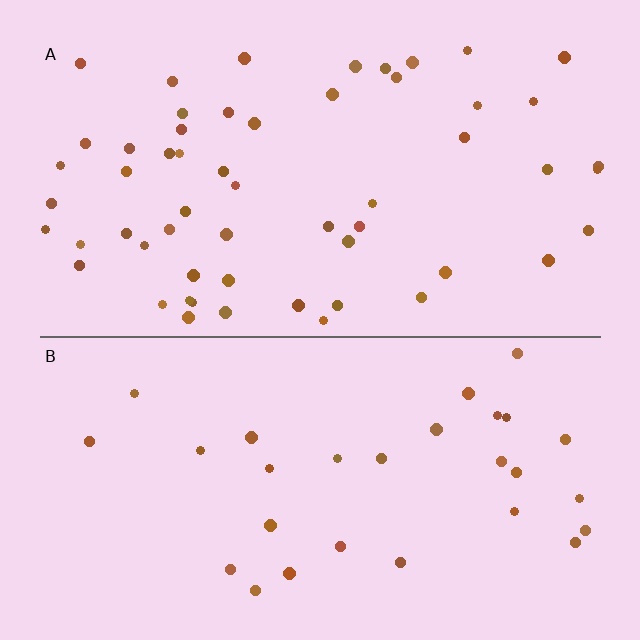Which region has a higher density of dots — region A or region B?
A (the top).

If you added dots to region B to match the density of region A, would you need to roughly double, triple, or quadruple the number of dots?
Approximately double.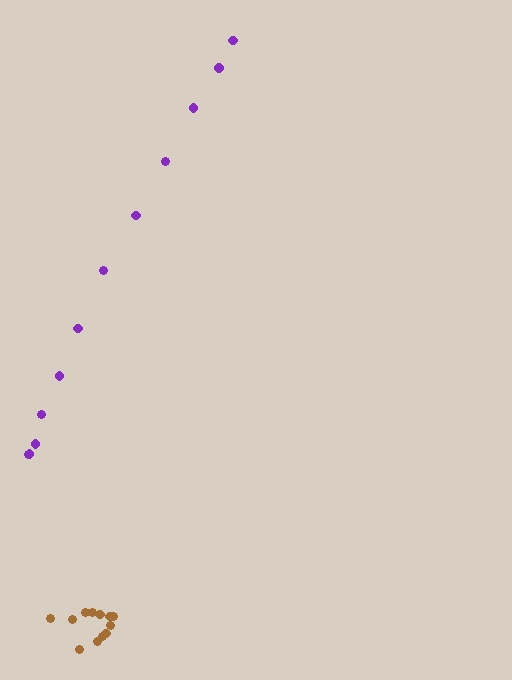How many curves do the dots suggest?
There are 2 distinct paths.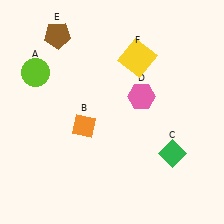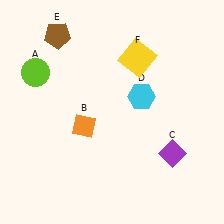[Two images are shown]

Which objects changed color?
C changed from green to purple. D changed from pink to cyan.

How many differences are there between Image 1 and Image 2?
There are 2 differences between the two images.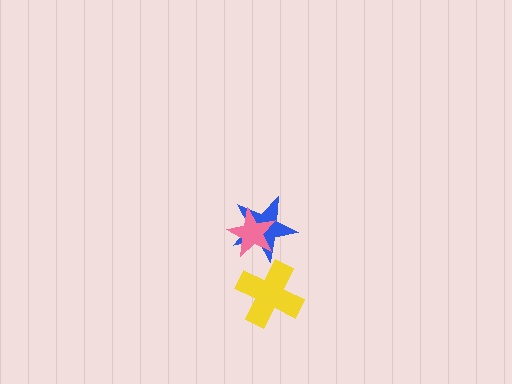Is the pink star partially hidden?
No, no other shape covers it.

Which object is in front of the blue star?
The pink star is in front of the blue star.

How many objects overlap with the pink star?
1 object overlaps with the pink star.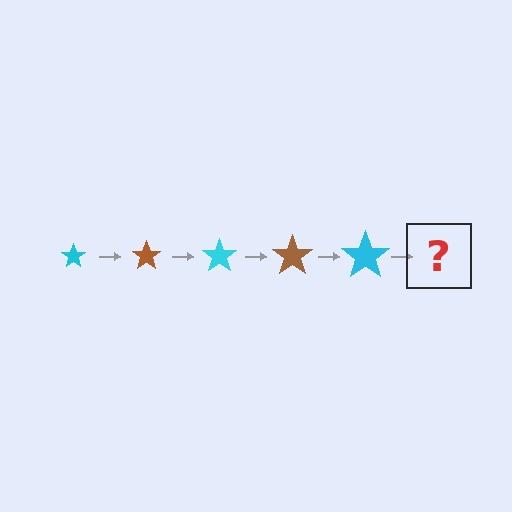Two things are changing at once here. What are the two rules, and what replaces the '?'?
The two rules are that the star grows larger each step and the color cycles through cyan and brown. The '?' should be a brown star, larger than the previous one.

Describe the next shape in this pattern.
It should be a brown star, larger than the previous one.